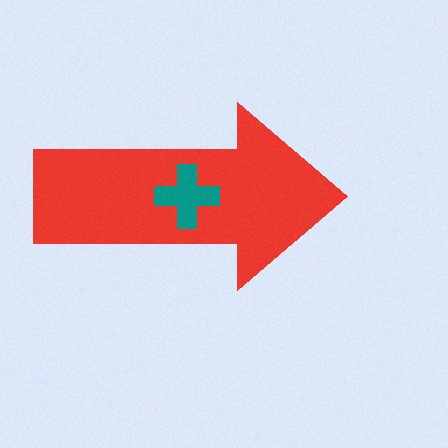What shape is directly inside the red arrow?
The teal cross.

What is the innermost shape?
The teal cross.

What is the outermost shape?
The red arrow.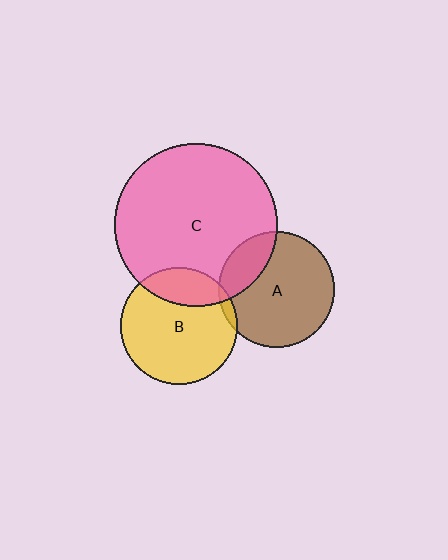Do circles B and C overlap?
Yes.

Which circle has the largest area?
Circle C (pink).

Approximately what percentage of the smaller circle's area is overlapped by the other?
Approximately 25%.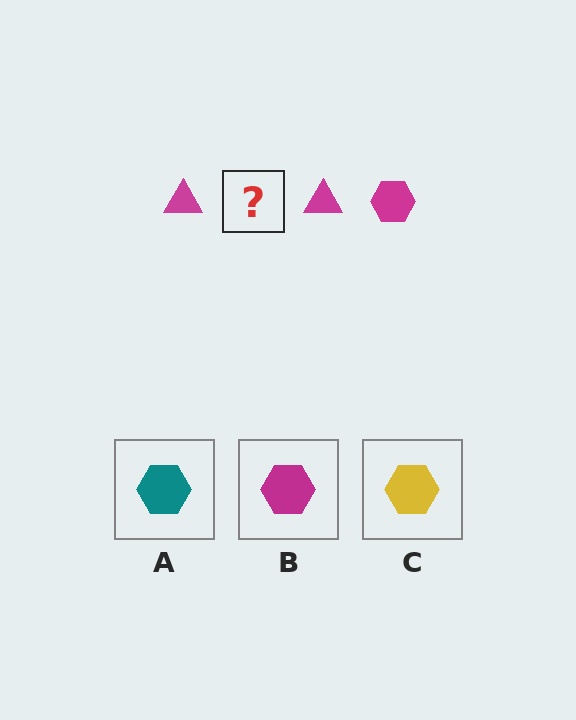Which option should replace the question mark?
Option B.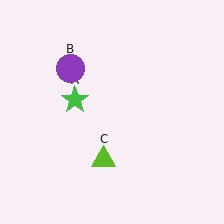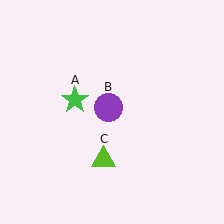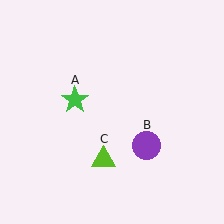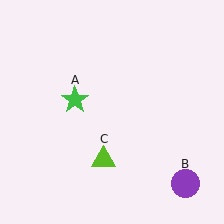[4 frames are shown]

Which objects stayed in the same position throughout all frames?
Green star (object A) and lime triangle (object C) remained stationary.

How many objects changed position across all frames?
1 object changed position: purple circle (object B).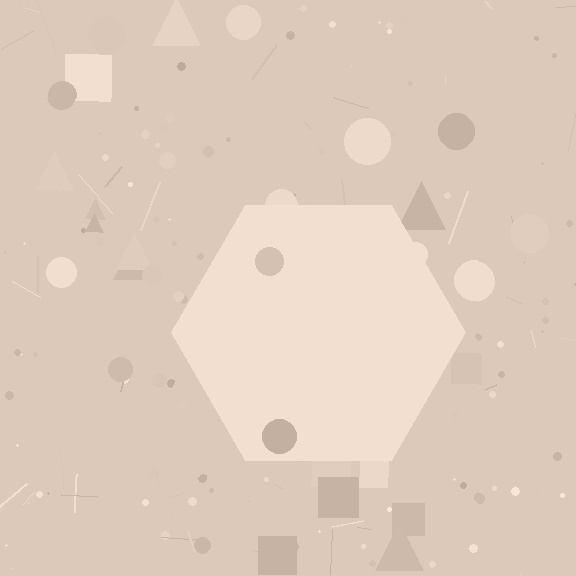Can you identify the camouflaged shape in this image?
The camouflaged shape is a hexagon.